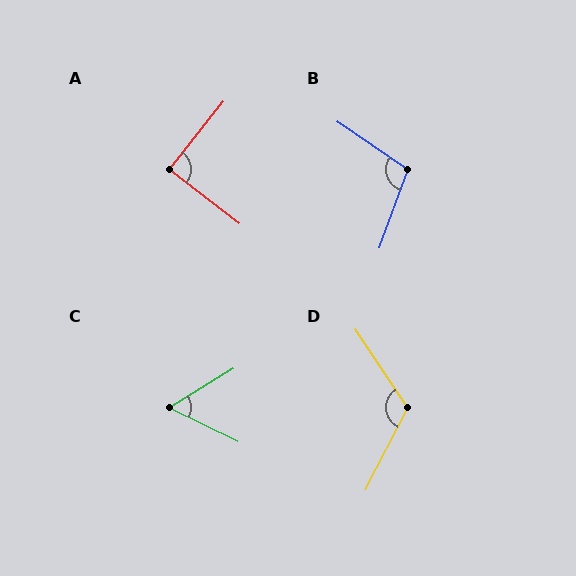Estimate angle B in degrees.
Approximately 105 degrees.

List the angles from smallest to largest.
C (58°), A (89°), B (105°), D (120°).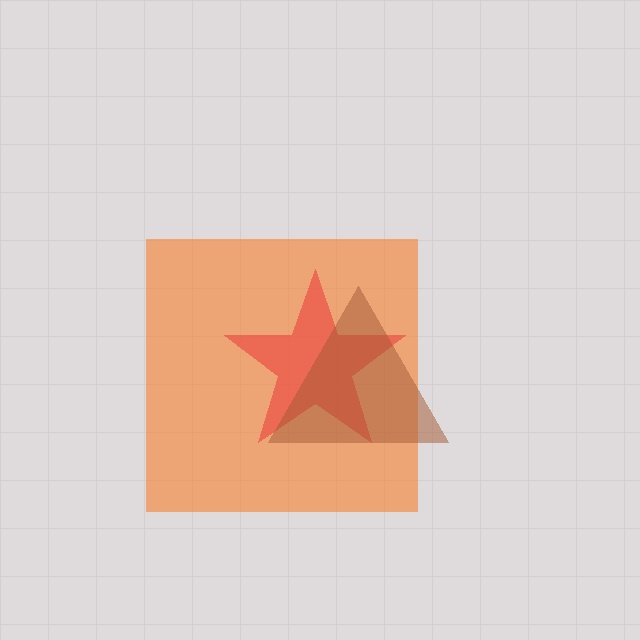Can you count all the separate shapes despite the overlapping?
Yes, there are 3 separate shapes.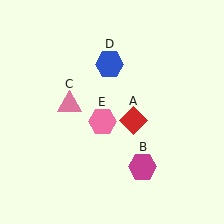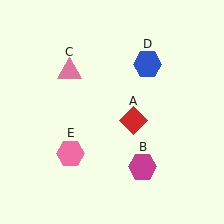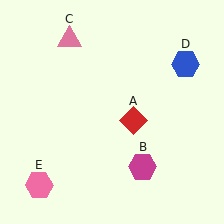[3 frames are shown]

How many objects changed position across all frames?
3 objects changed position: pink triangle (object C), blue hexagon (object D), pink hexagon (object E).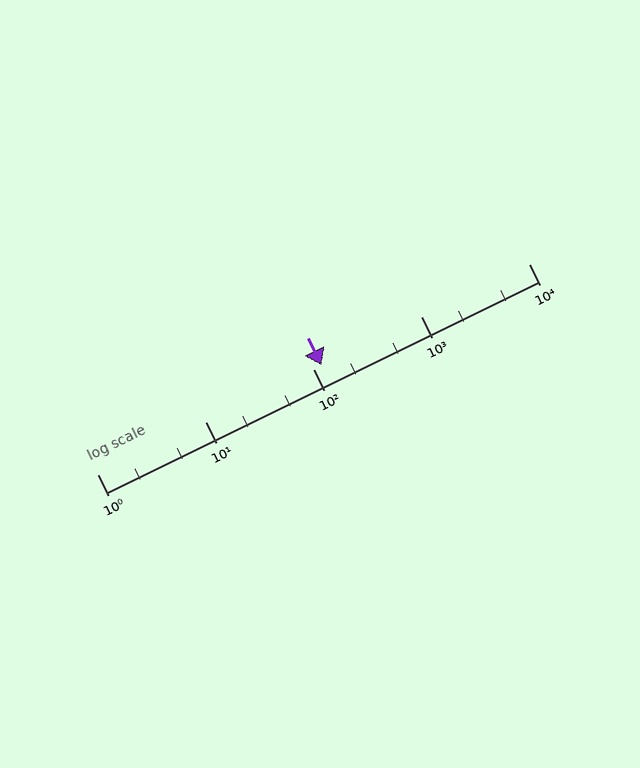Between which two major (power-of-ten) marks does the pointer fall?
The pointer is between 100 and 1000.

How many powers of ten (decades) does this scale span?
The scale spans 4 decades, from 1 to 10000.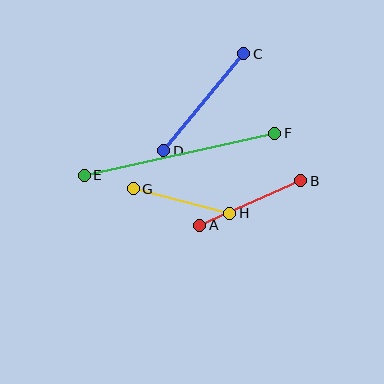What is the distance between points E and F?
The distance is approximately 195 pixels.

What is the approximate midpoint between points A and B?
The midpoint is at approximately (250, 203) pixels.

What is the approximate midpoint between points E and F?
The midpoint is at approximately (180, 154) pixels.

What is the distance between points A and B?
The distance is approximately 111 pixels.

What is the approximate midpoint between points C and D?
The midpoint is at approximately (204, 102) pixels.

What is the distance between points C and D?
The distance is approximately 126 pixels.